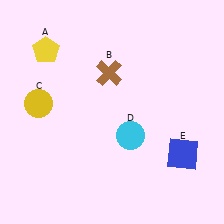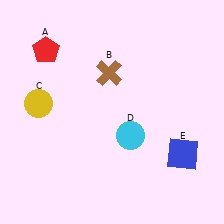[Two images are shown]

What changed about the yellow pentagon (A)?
In Image 1, A is yellow. In Image 2, it changed to red.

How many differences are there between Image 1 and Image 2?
There is 1 difference between the two images.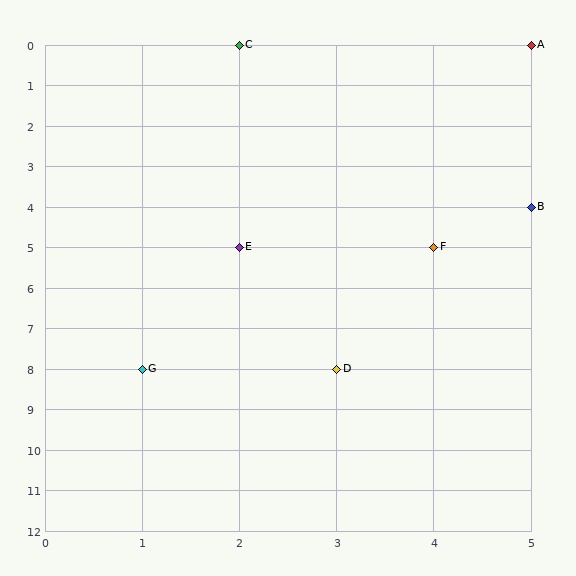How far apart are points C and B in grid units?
Points C and B are 3 columns and 4 rows apart (about 5.0 grid units diagonally).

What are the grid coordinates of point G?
Point G is at grid coordinates (1, 8).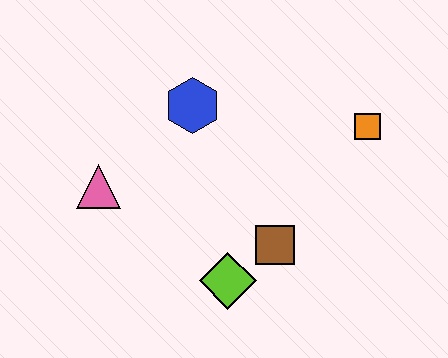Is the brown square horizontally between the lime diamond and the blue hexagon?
No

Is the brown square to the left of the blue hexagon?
No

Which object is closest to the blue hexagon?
The pink triangle is closest to the blue hexagon.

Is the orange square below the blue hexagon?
Yes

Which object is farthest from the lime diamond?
The orange square is farthest from the lime diamond.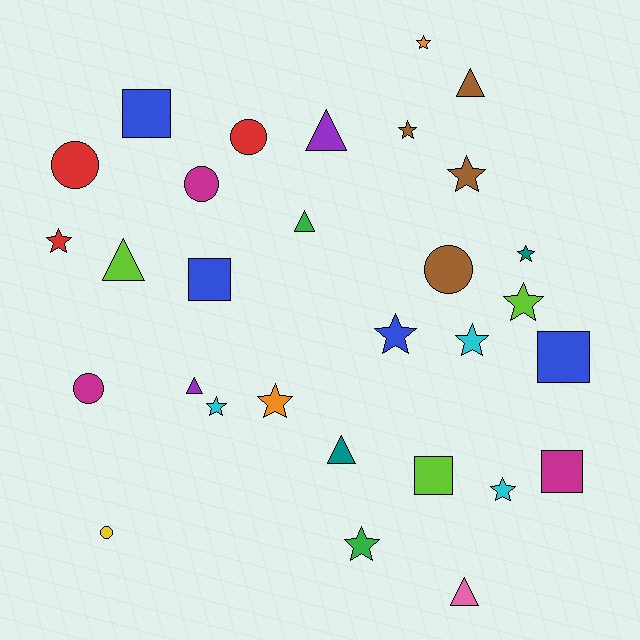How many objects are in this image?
There are 30 objects.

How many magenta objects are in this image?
There are 3 magenta objects.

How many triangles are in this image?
There are 7 triangles.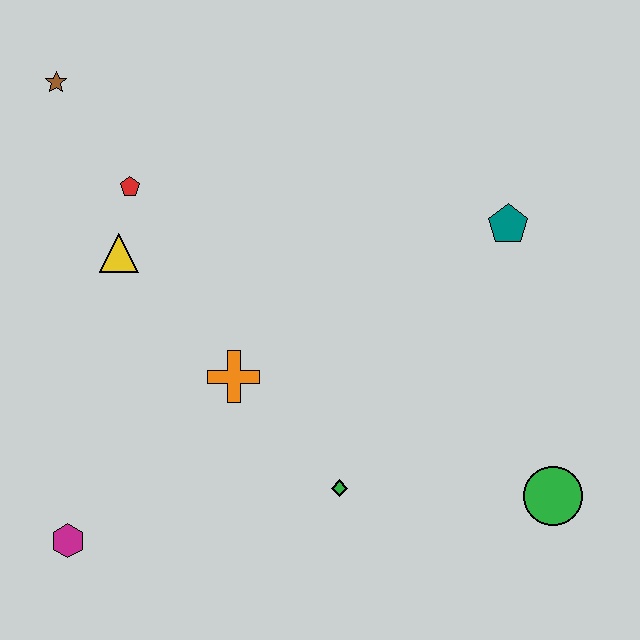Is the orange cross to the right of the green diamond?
No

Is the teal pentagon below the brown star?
Yes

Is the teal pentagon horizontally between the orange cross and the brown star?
No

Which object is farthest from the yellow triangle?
The green circle is farthest from the yellow triangle.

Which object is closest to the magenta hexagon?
The orange cross is closest to the magenta hexagon.